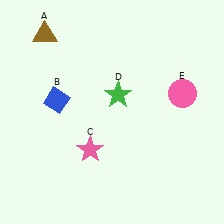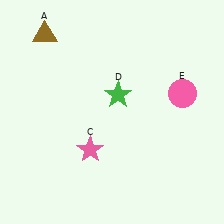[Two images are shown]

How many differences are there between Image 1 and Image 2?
There is 1 difference between the two images.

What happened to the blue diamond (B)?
The blue diamond (B) was removed in Image 2. It was in the top-left area of Image 1.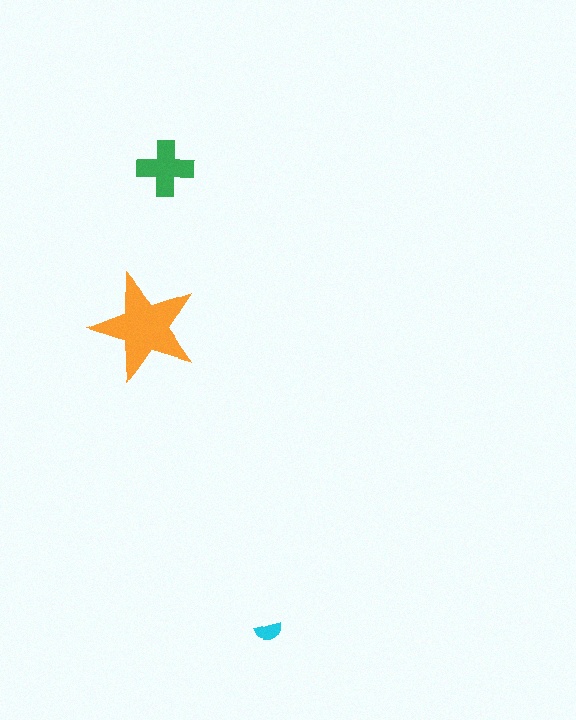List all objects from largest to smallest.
The orange star, the green cross, the cyan semicircle.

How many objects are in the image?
There are 3 objects in the image.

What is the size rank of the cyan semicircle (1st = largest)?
3rd.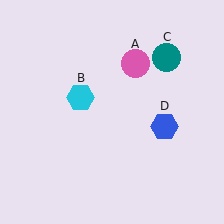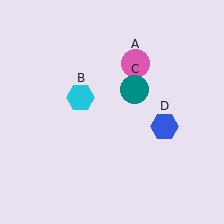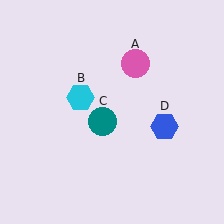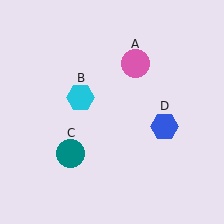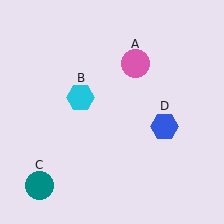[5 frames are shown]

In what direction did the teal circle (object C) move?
The teal circle (object C) moved down and to the left.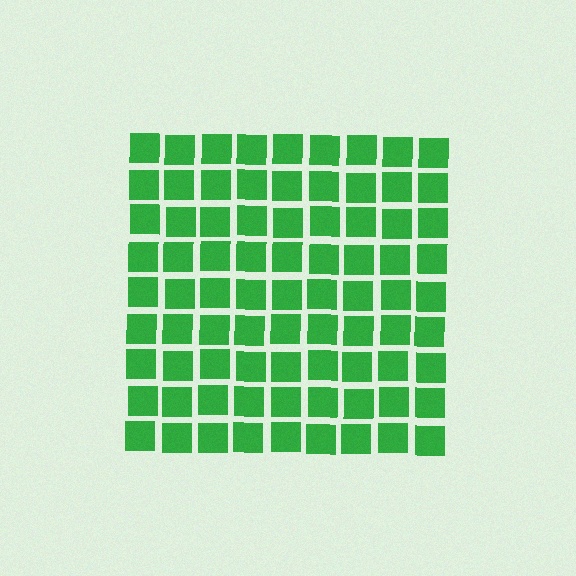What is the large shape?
The large shape is a square.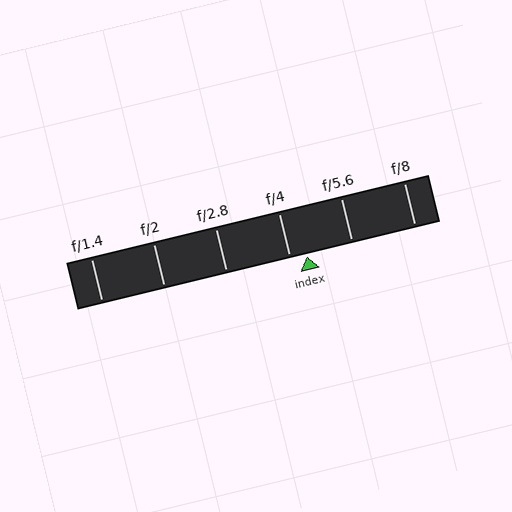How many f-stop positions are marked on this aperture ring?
There are 6 f-stop positions marked.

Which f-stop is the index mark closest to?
The index mark is closest to f/4.